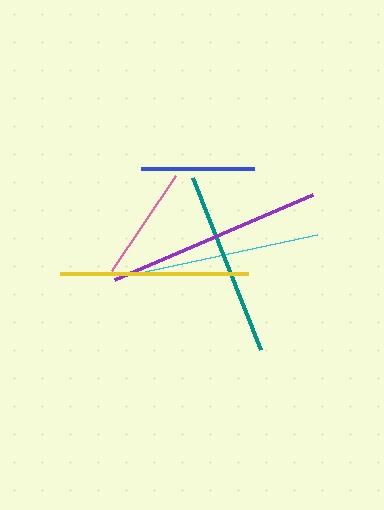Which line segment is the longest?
The purple line is the longest at approximately 216 pixels.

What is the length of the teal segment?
The teal segment is approximately 185 pixels long.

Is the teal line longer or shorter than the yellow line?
The yellow line is longer than the teal line.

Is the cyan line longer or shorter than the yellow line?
The cyan line is longer than the yellow line.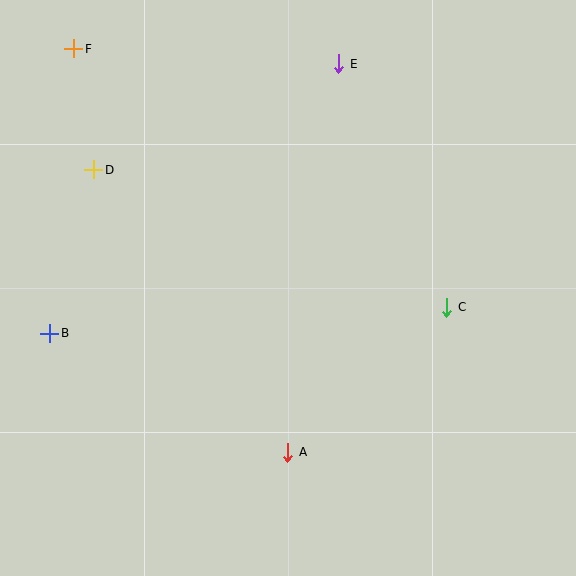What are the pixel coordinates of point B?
Point B is at (50, 333).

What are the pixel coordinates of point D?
Point D is at (94, 170).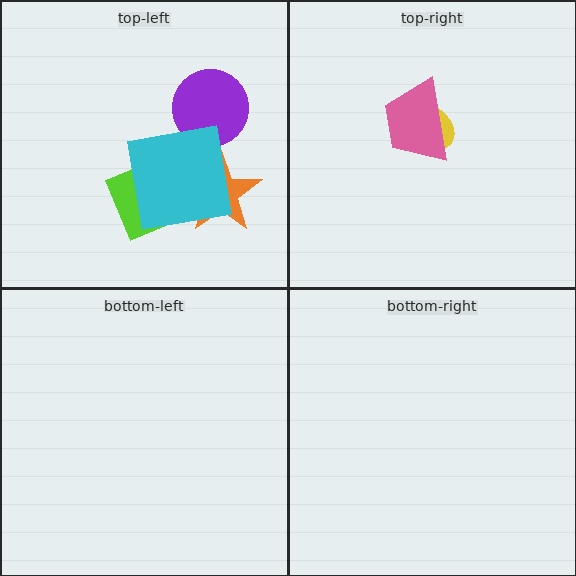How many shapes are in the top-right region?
2.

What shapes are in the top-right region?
The yellow ellipse, the pink trapezoid.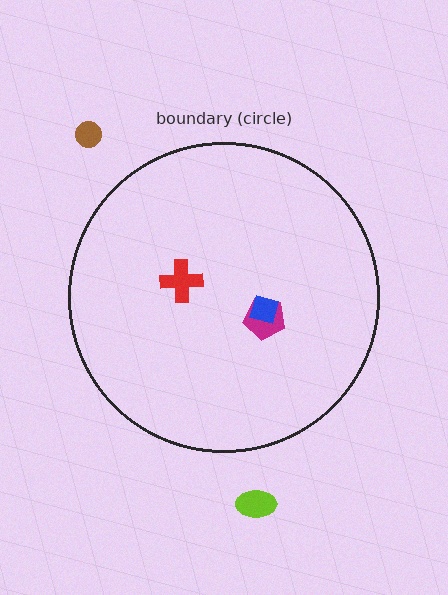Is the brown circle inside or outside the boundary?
Outside.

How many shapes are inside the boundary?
3 inside, 2 outside.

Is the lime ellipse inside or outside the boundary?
Outside.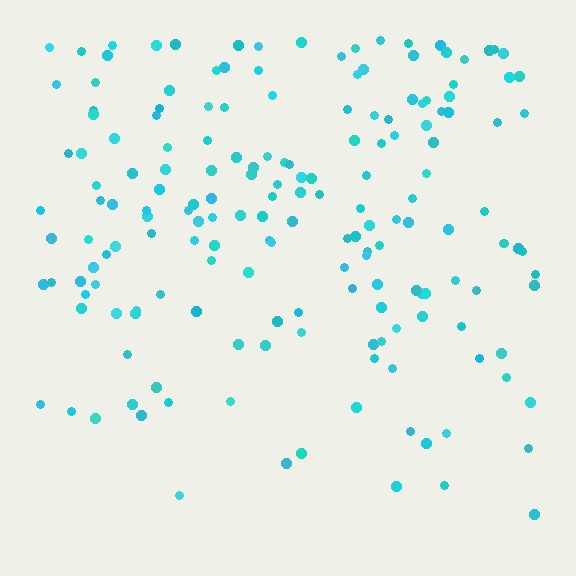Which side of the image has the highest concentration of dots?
The top.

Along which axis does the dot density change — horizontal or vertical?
Vertical.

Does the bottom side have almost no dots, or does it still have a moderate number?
Still a moderate number, just noticeably fewer than the top.